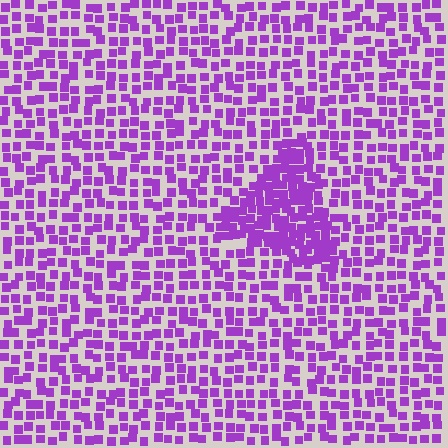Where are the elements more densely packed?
The elements are more densely packed inside the triangle boundary.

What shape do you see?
I see a triangle.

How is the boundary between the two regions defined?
The boundary is defined by a change in element density (approximately 2.0x ratio). All elements are the same color, size, and shape.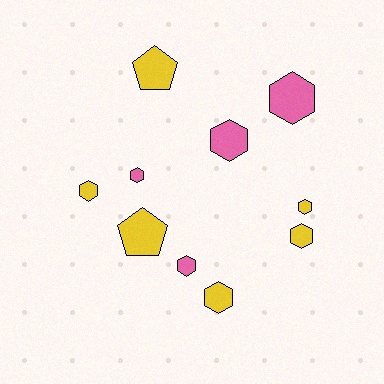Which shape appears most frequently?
Hexagon, with 8 objects.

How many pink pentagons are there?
There are no pink pentagons.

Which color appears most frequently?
Yellow, with 6 objects.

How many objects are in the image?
There are 10 objects.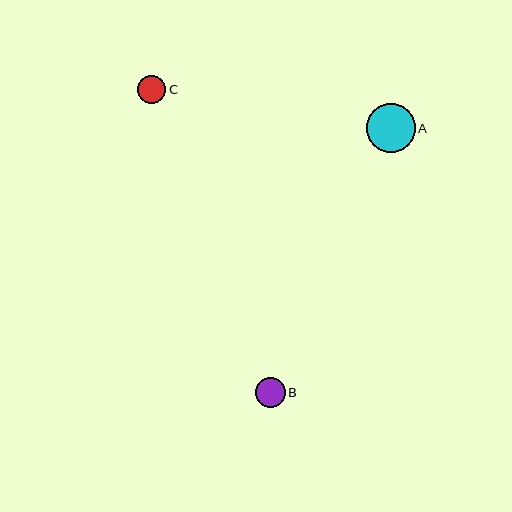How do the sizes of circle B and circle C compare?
Circle B and circle C are approximately the same size.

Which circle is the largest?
Circle A is the largest with a size of approximately 49 pixels.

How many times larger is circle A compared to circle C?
Circle A is approximately 1.8 times the size of circle C.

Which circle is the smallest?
Circle C is the smallest with a size of approximately 28 pixels.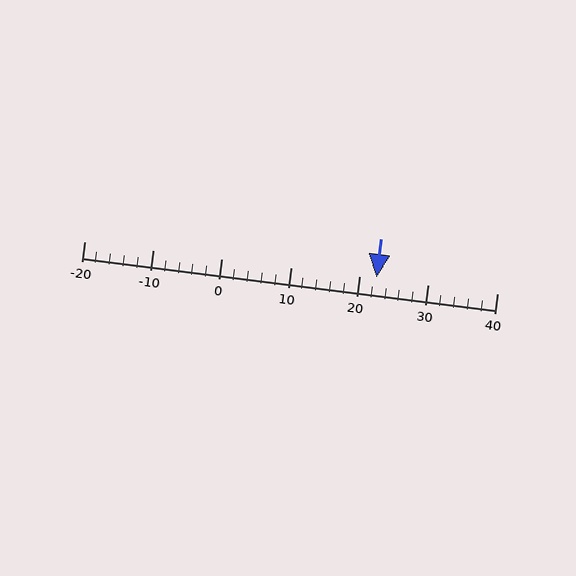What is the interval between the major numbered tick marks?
The major tick marks are spaced 10 units apart.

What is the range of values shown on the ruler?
The ruler shows values from -20 to 40.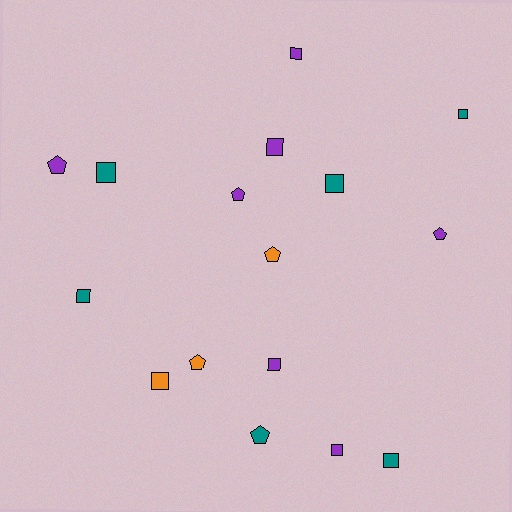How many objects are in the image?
There are 16 objects.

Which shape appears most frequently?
Square, with 10 objects.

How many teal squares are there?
There are 5 teal squares.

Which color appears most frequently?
Purple, with 7 objects.